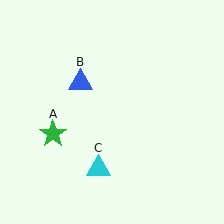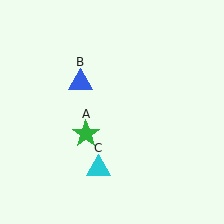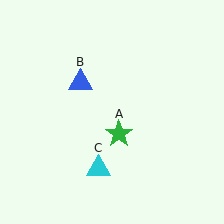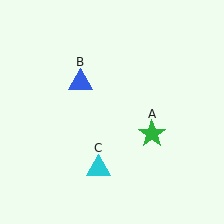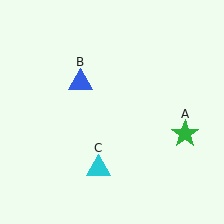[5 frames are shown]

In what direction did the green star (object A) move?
The green star (object A) moved right.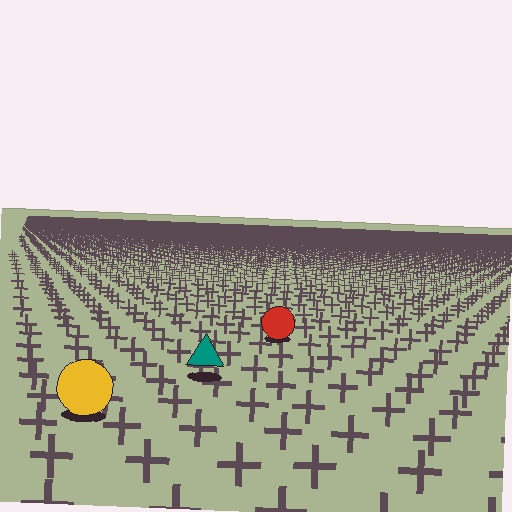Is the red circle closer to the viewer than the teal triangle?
No. The teal triangle is closer — you can tell from the texture gradient: the ground texture is coarser near it.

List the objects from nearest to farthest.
From nearest to farthest: the yellow circle, the teal triangle, the red circle.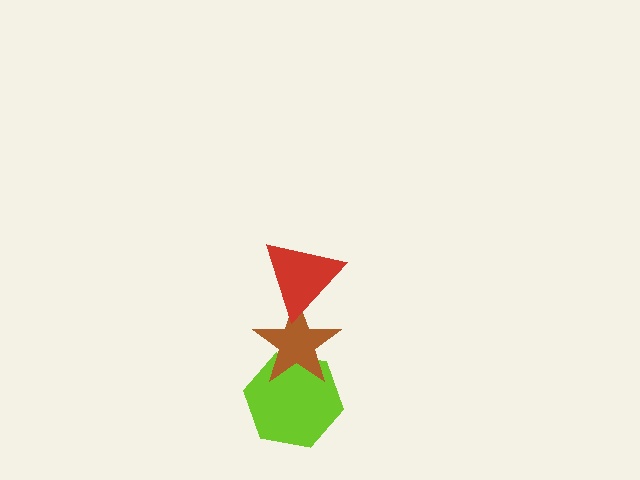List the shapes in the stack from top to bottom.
From top to bottom: the red triangle, the brown star, the lime hexagon.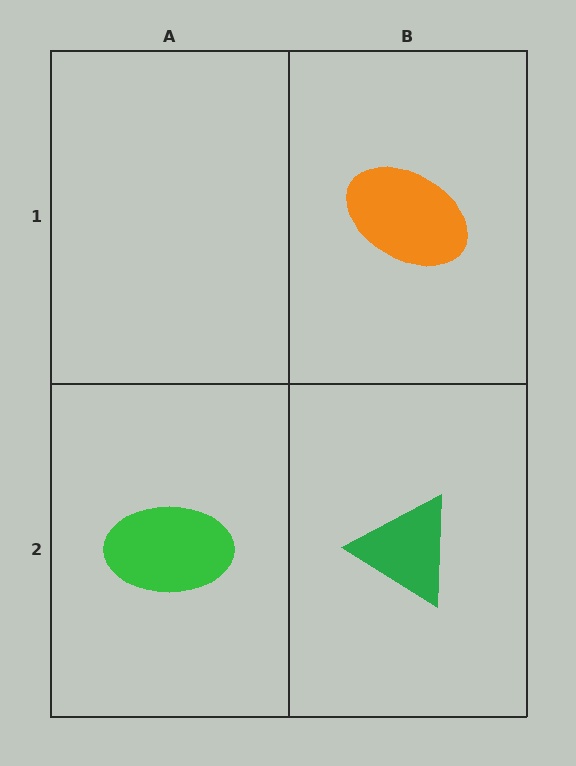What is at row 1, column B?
An orange ellipse.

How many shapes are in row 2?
2 shapes.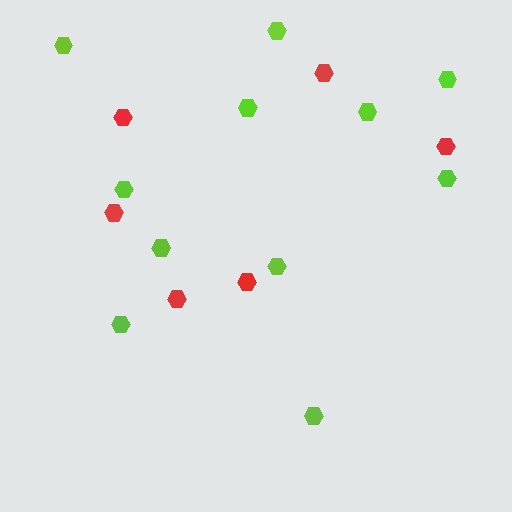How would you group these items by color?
There are 2 groups: one group of lime hexagons (11) and one group of red hexagons (6).